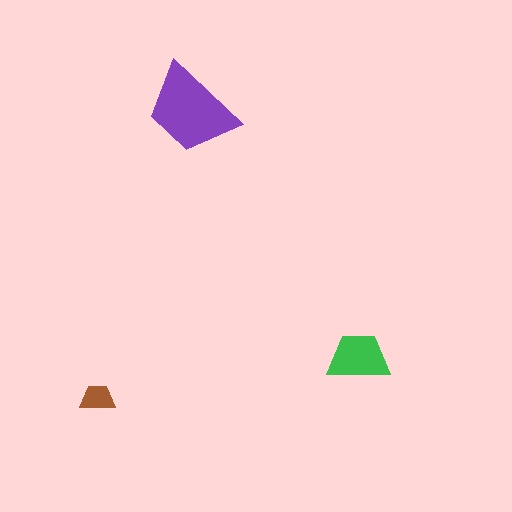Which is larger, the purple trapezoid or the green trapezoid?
The purple one.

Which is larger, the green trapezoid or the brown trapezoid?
The green one.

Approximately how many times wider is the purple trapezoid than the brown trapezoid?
About 2.5 times wider.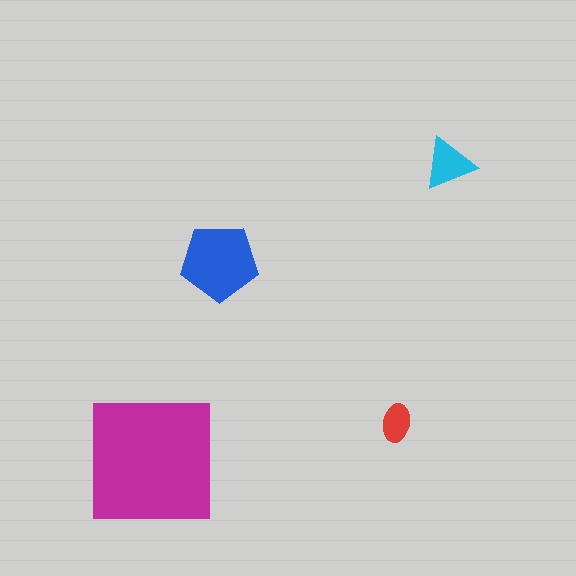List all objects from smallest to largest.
The red ellipse, the cyan triangle, the blue pentagon, the magenta square.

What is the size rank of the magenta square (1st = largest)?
1st.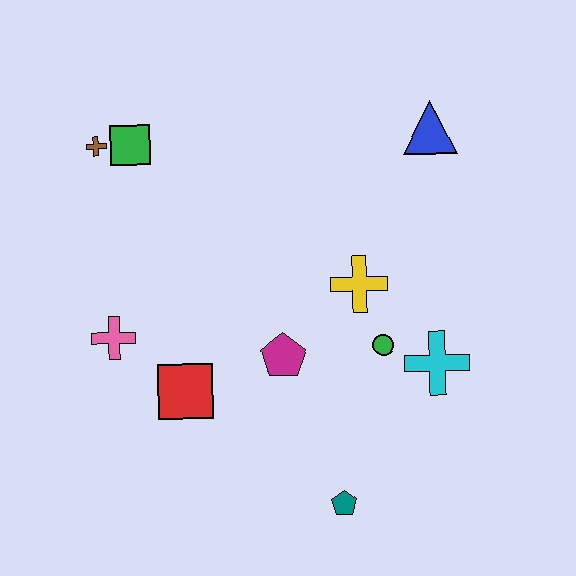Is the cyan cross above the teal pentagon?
Yes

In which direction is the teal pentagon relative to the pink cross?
The teal pentagon is to the right of the pink cross.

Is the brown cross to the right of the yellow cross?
No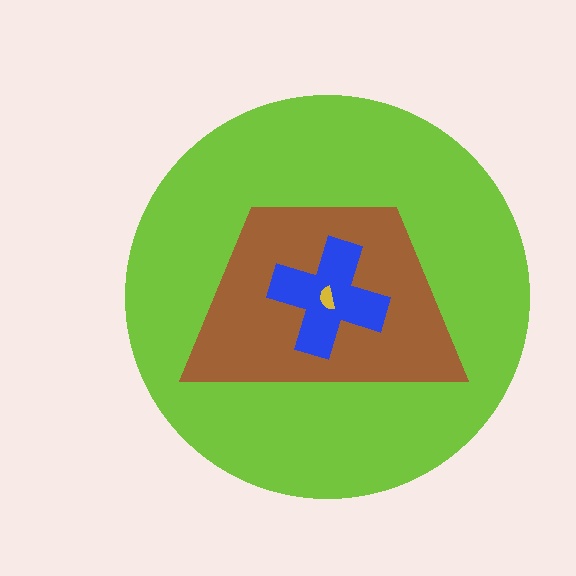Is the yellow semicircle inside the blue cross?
Yes.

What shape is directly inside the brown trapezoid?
The blue cross.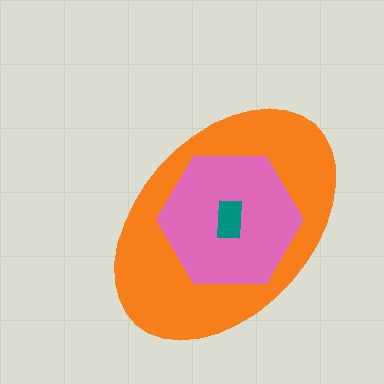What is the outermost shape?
The orange ellipse.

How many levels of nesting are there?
3.